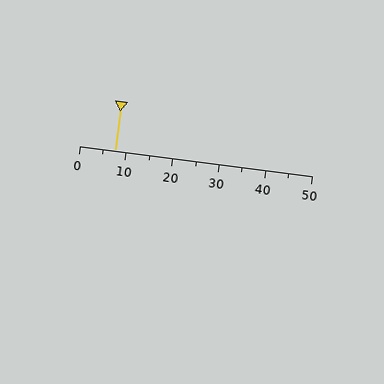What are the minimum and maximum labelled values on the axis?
The axis runs from 0 to 50.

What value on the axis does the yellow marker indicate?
The marker indicates approximately 7.5.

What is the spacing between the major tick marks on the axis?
The major ticks are spaced 10 apart.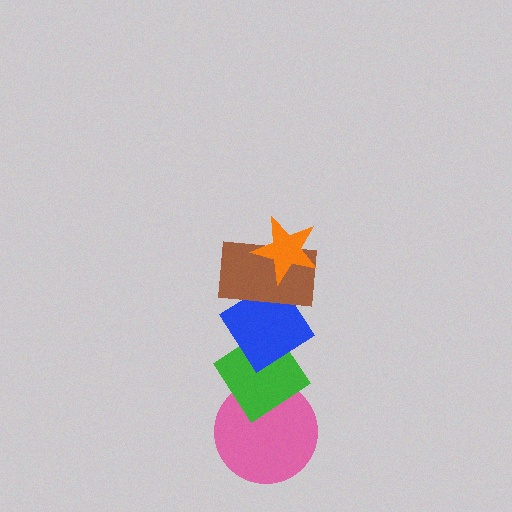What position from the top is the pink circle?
The pink circle is 5th from the top.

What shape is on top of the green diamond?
The blue diamond is on top of the green diamond.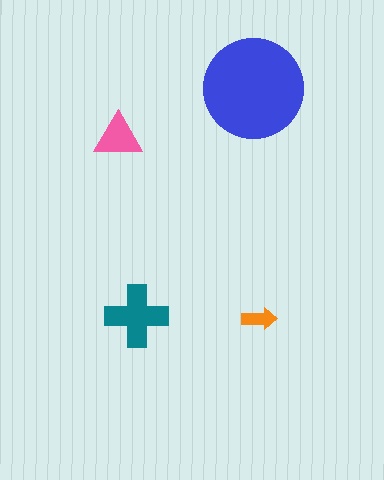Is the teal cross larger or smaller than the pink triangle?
Larger.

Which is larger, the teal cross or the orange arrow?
The teal cross.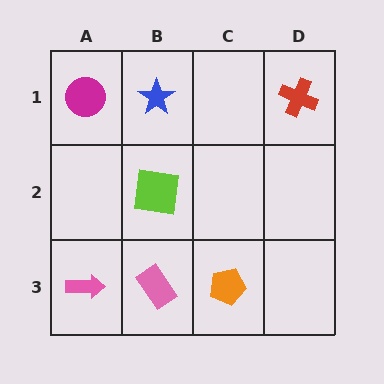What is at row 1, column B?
A blue star.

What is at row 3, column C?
An orange pentagon.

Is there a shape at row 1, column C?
No, that cell is empty.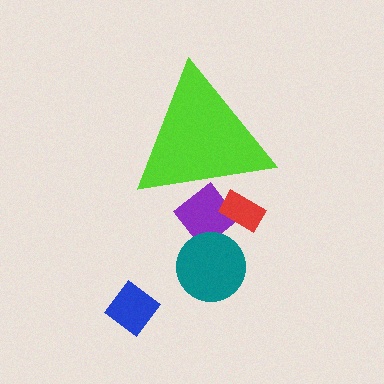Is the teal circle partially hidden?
No, the teal circle is fully visible.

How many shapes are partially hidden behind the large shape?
2 shapes are partially hidden.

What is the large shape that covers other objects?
A lime triangle.